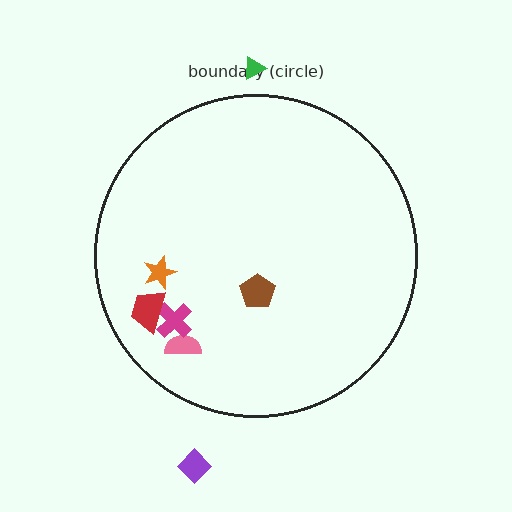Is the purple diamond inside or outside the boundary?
Outside.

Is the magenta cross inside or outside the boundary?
Inside.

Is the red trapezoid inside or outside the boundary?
Inside.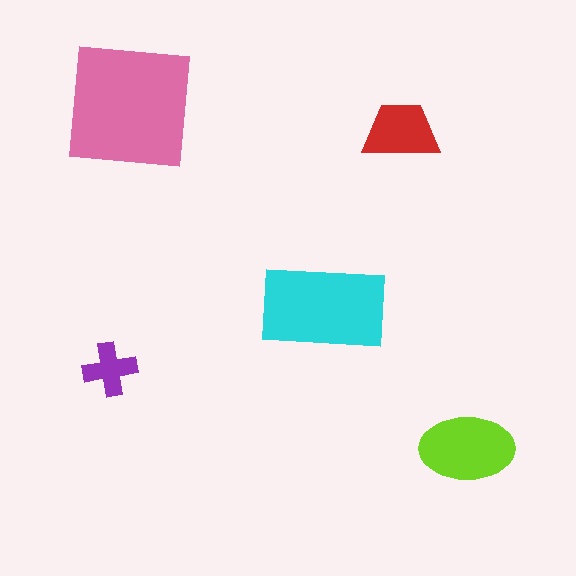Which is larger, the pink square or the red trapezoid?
The pink square.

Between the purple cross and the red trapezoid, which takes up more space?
The red trapezoid.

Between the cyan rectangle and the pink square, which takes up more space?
The pink square.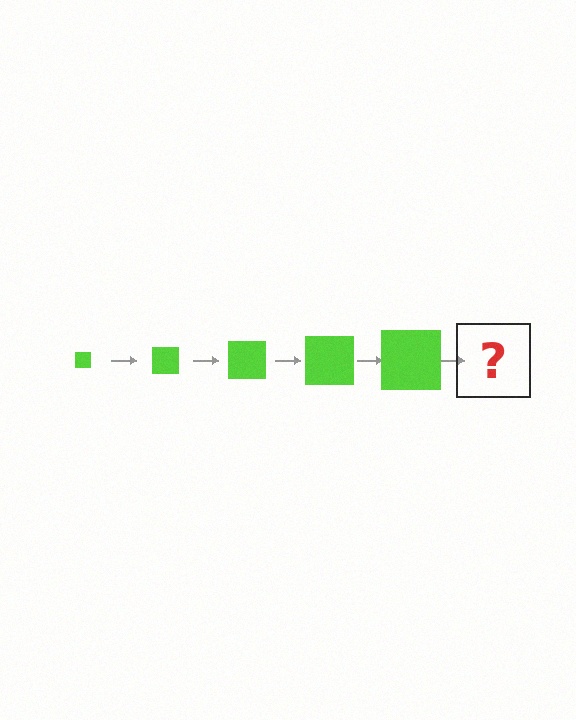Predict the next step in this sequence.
The next step is a lime square, larger than the previous one.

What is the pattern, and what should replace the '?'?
The pattern is that the square gets progressively larger each step. The '?' should be a lime square, larger than the previous one.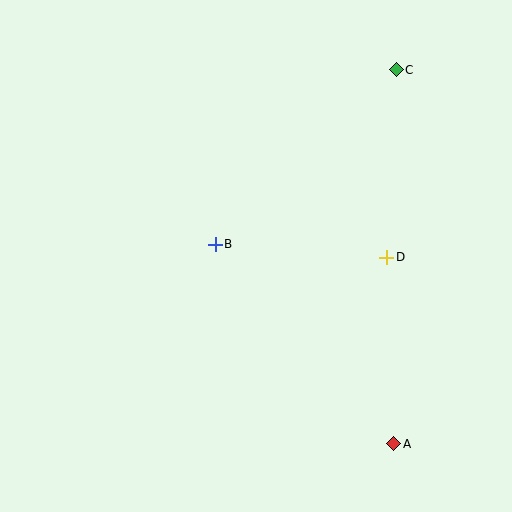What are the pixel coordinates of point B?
Point B is at (215, 244).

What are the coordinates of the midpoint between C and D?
The midpoint between C and D is at (391, 164).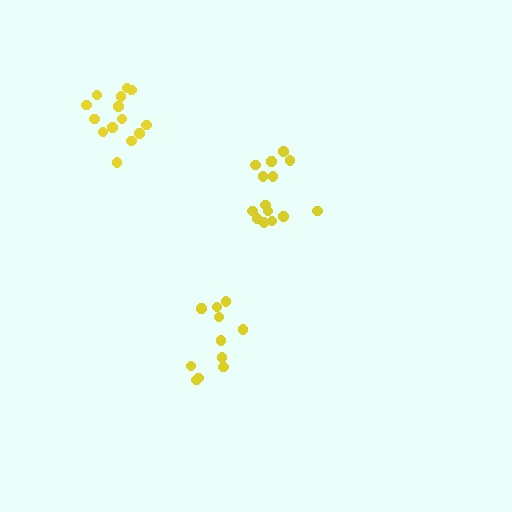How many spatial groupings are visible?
There are 3 spatial groupings.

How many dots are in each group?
Group 1: 11 dots, Group 2: 14 dots, Group 3: 14 dots (39 total).